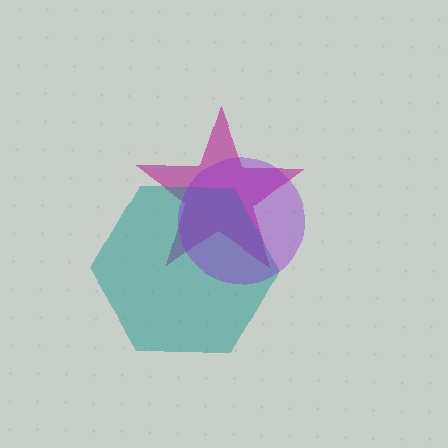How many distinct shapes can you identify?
There are 3 distinct shapes: a magenta star, a teal hexagon, a purple circle.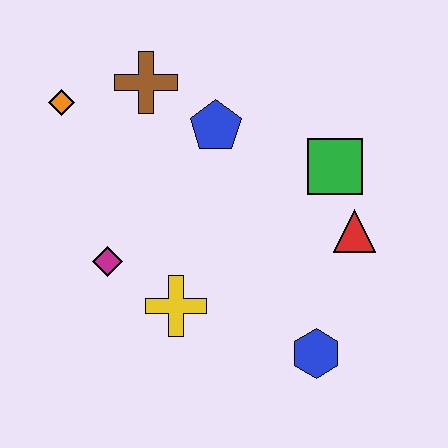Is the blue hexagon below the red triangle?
Yes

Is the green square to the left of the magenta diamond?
No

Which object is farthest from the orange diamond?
The blue hexagon is farthest from the orange diamond.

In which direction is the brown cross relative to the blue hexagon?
The brown cross is above the blue hexagon.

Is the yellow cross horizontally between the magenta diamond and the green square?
Yes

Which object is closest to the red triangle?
The green square is closest to the red triangle.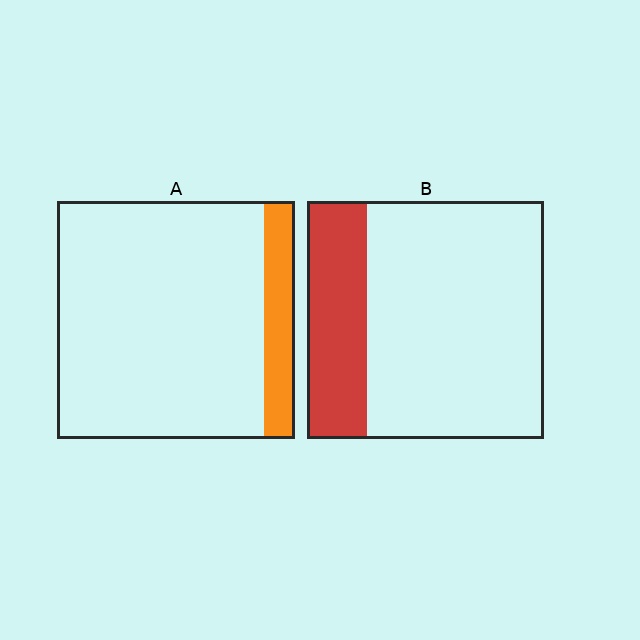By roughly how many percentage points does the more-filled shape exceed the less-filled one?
By roughly 10 percentage points (B over A).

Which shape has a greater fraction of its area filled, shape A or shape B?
Shape B.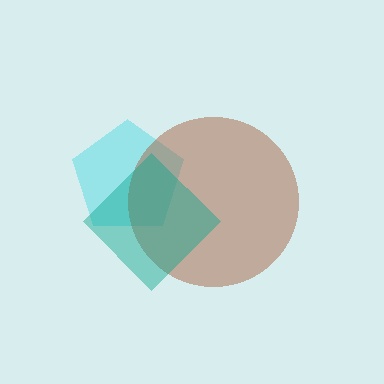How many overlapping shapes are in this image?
There are 3 overlapping shapes in the image.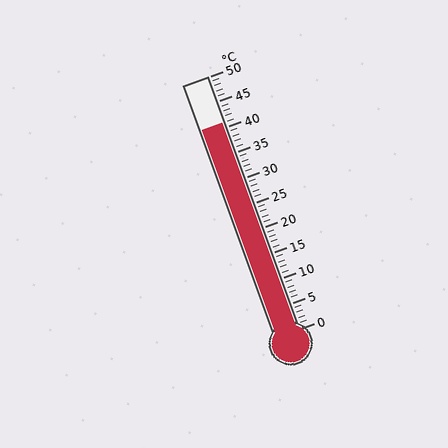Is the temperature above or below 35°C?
The temperature is above 35°C.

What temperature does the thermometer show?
The thermometer shows approximately 41°C.